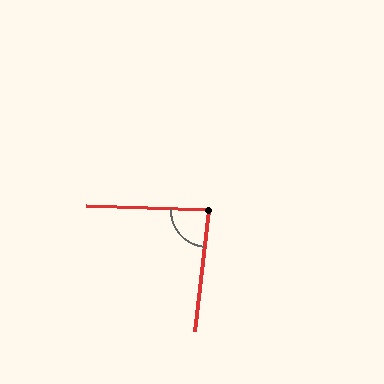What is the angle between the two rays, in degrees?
Approximately 85 degrees.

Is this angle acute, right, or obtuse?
It is approximately a right angle.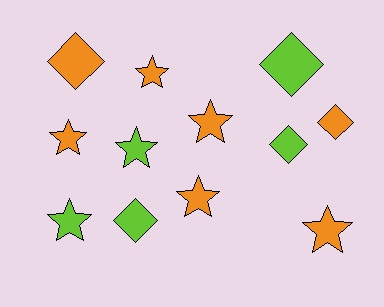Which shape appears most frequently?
Star, with 7 objects.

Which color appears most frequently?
Orange, with 7 objects.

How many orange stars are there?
There are 5 orange stars.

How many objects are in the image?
There are 12 objects.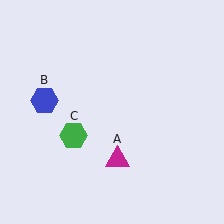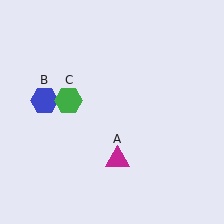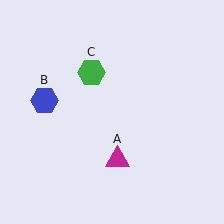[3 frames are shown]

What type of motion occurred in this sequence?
The green hexagon (object C) rotated clockwise around the center of the scene.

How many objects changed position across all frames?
1 object changed position: green hexagon (object C).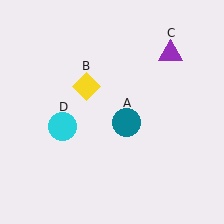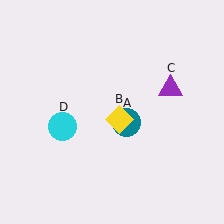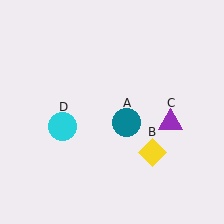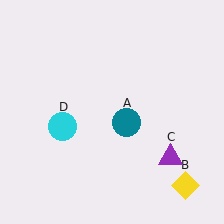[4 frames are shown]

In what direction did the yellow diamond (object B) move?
The yellow diamond (object B) moved down and to the right.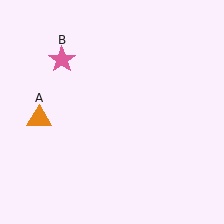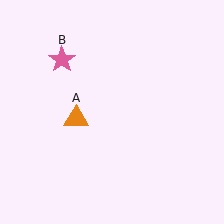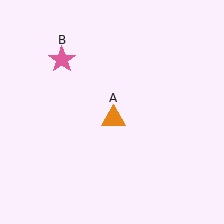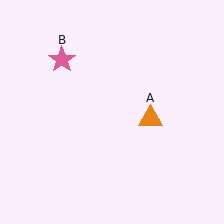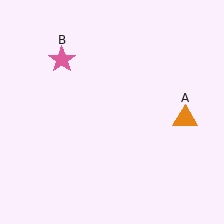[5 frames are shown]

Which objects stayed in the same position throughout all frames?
Pink star (object B) remained stationary.